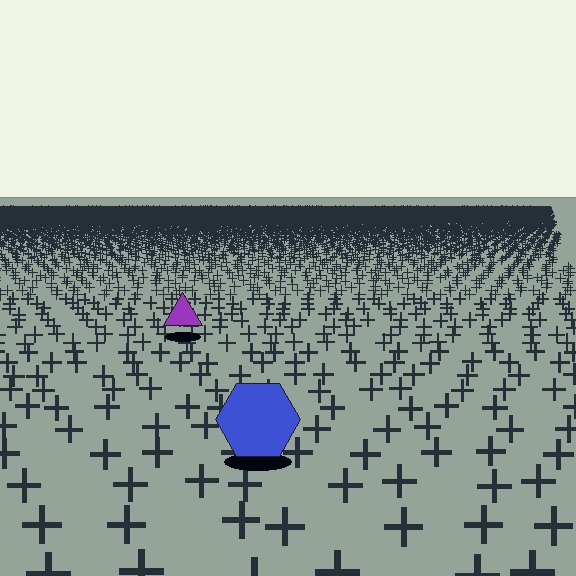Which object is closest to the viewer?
The blue hexagon is closest. The texture marks near it are larger and more spread out.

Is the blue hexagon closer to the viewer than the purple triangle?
Yes. The blue hexagon is closer — you can tell from the texture gradient: the ground texture is coarser near it.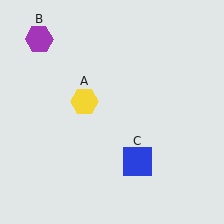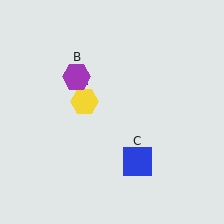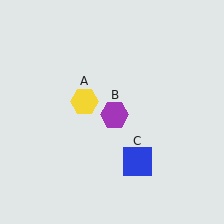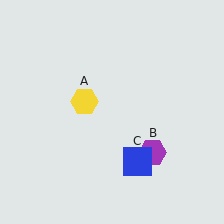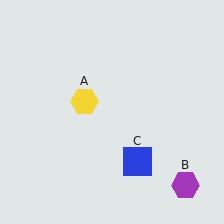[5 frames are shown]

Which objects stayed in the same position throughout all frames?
Yellow hexagon (object A) and blue square (object C) remained stationary.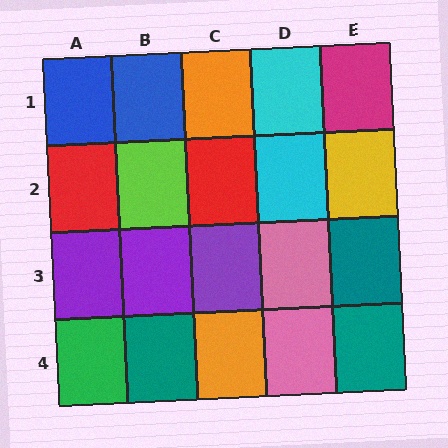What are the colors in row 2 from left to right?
Red, lime, red, cyan, yellow.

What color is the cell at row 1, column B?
Blue.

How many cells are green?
1 cell is green.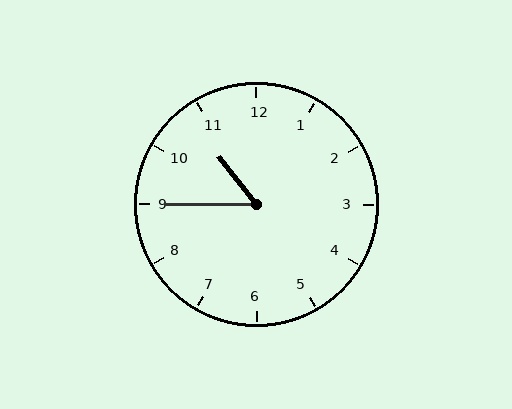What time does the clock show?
10:45.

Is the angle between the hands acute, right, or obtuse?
It is acute.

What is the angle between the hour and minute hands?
Approximately 52 degrees.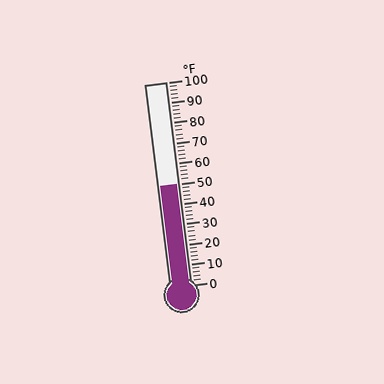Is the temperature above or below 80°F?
The temperature is below 80°F.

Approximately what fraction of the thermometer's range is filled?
The thermometer is filled to approximately 50% of its range.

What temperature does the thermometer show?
The thermometer shows approximately 50°F.